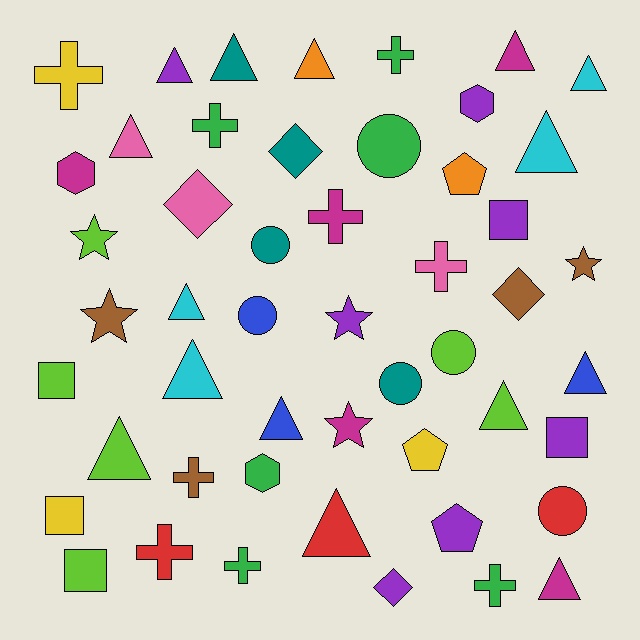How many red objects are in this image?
There are 3 red objects.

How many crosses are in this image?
There are 9 crosses.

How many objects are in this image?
There are 50 objects.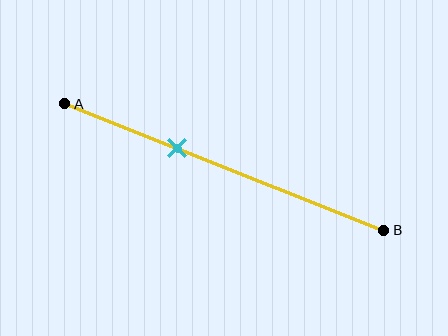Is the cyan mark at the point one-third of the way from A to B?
Yes, the mark is approximately at the one-third point.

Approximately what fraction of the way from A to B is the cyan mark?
The cyan mark is approximately 35% of the way from A to B.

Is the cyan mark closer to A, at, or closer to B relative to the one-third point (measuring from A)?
The cyan mark is approximately at the one-third point of segment AB.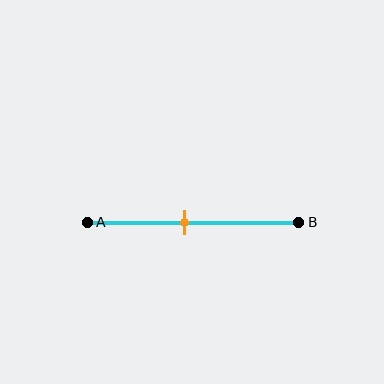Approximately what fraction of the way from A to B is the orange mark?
The orange mark is approximately 45% of the way from A to B.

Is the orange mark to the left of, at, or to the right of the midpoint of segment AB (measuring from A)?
The orange mark is to the left of the midpoint of segment AB.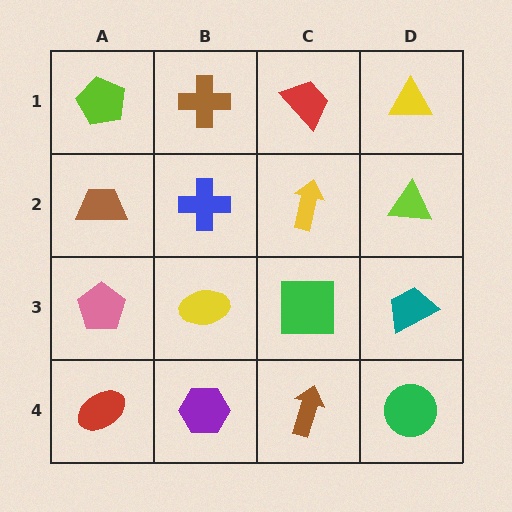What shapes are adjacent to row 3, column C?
A yellow arrow (row 2, column C), a brown arrow (row 4, column C), a yellow ellipse (row 3, column B), a teal trapezoid (row 3, column D).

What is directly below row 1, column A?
A brown trapezoid.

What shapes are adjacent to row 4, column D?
A teal trapezoid (row 3, column D), a brown arrow (row 4, column C).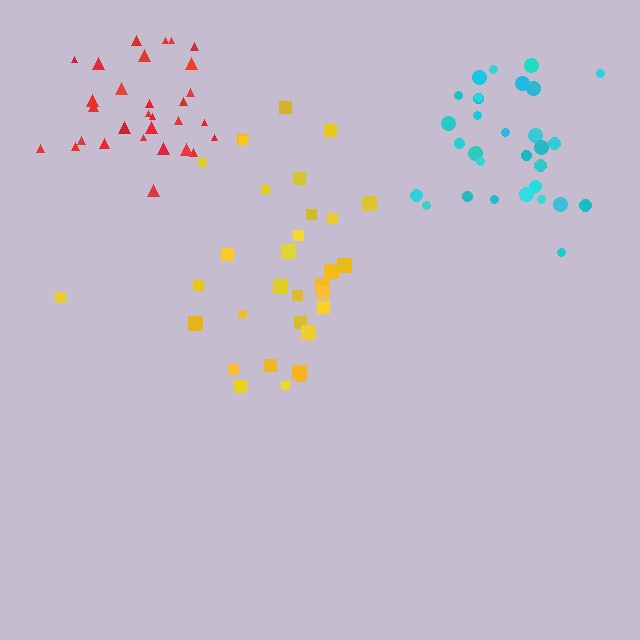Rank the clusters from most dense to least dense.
red, cyan, yellow.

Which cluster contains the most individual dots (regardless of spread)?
Yellow (33).